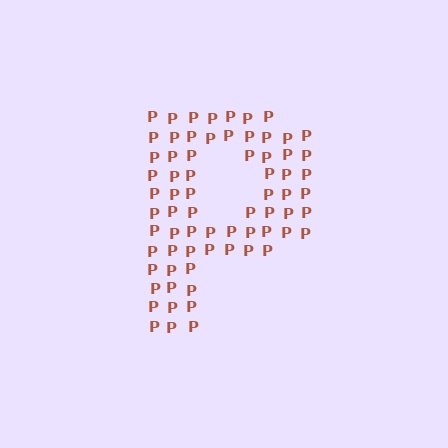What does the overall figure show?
The overall figure shows the letter P.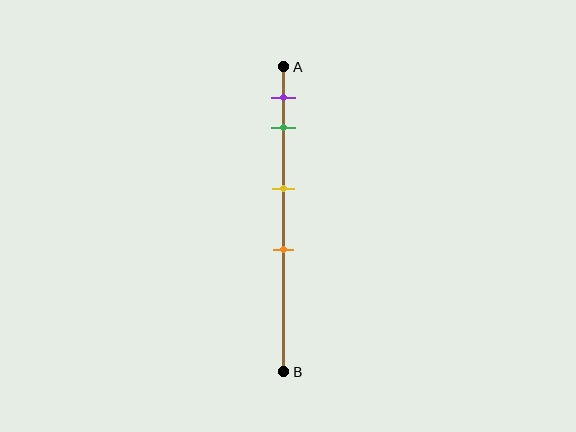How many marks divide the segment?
There are 4 marks dividing the segment.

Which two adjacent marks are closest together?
The purple and green marks are the closest adjacent pair.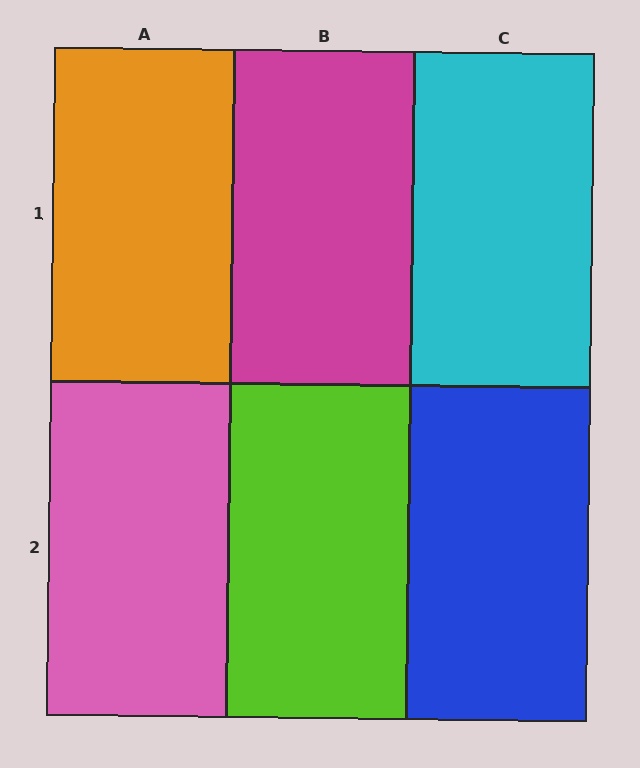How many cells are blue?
1 cell is blue.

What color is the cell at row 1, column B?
Magenta.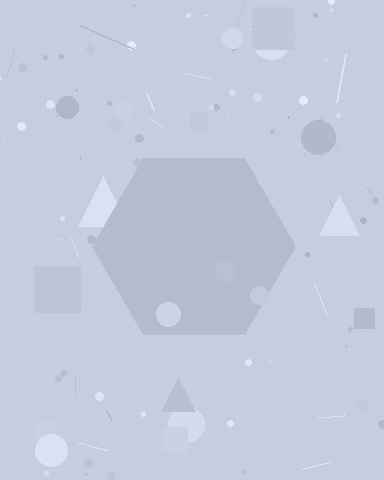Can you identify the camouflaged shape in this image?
The camouflaged shape is a hexagon.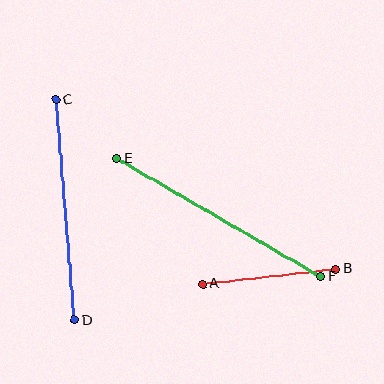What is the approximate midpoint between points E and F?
The midpoint is at approximately (219, 218) pixels.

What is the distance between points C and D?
The distance is approximately 221 pixels.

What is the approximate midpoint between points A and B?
The midpoint is at approximately (269, 277) pixels.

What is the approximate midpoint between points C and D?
The midpoint is at approximately (65, 210) pixels.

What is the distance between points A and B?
The distance is approximately 134 pixels.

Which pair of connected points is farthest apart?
Points E and F are farthest apart.